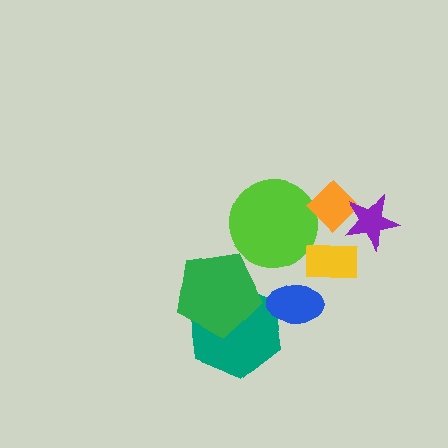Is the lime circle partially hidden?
Yes, it is partially covered by another shape.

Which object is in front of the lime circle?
The orange diamond is in front of the lime circle.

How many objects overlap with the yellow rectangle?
0 objects overlap with the yellow rectangle.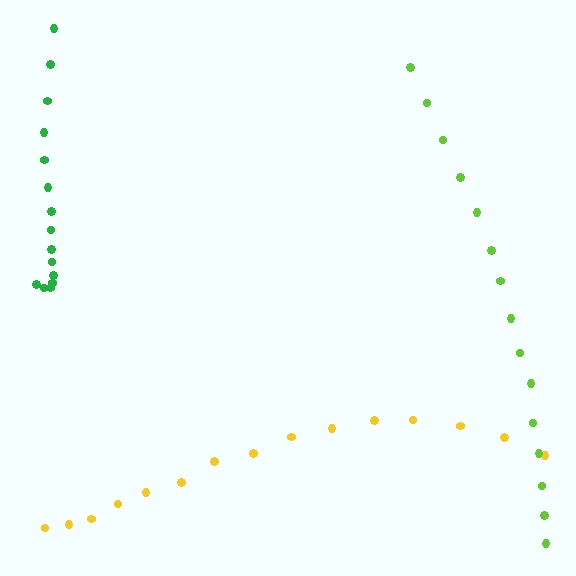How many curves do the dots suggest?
There are 3 distinct paths.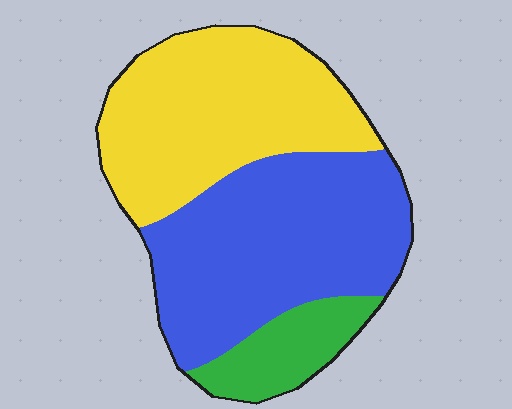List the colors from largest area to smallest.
From largest to smallest: blue, yellow, green.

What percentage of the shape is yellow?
Yellow takes up about two fifths (2/5) of the shape.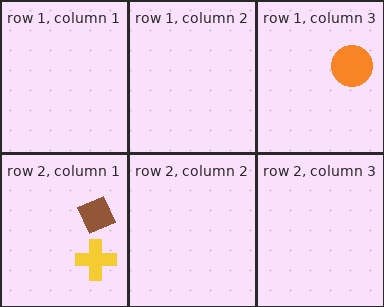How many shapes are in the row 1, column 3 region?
1.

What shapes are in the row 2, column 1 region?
The brown square, the yellow cross.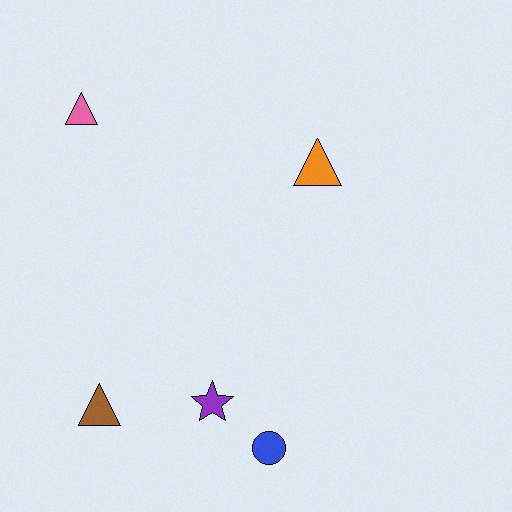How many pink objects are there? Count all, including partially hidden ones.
There is 1 pink object.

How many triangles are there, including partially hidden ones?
There are 3 triangles.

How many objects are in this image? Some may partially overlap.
There are 5 objects.